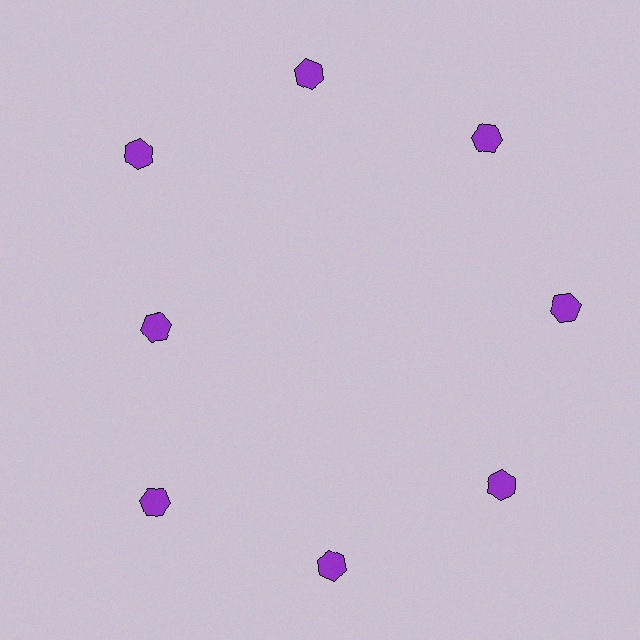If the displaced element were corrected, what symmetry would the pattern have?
It would have 8-fold rotational symmetry — the pattern would map onto itself every 45 degrees.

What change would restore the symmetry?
The symmetry would be restored by moving it outward, back onto the ring so that all 8 hexagons sit at equal angles and equal distance from the center.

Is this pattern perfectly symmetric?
No. The 8 purple hexagons are arranged in a ring, but one element near the 9 o'clock position is pulled inward toward the center, breaking the 8-fold rotational symmetry.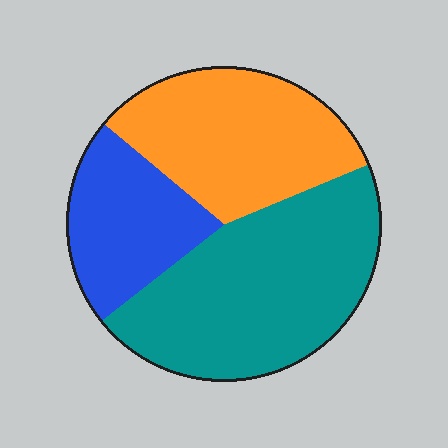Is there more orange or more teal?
Teal.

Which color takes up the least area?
Blue, at roughly 20%.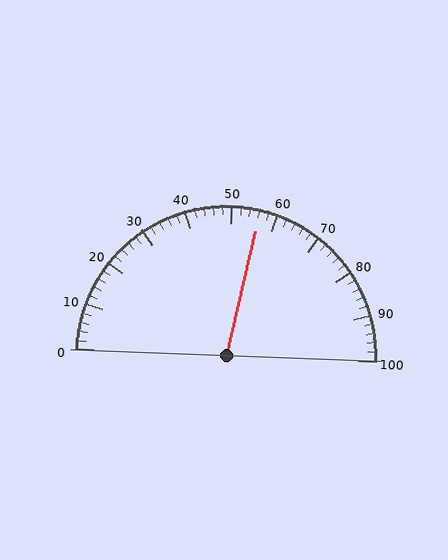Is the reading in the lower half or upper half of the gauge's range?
The reading is in the upper half of the range (0 to 100).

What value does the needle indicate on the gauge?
The needle indicates approximately 56.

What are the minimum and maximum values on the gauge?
The gauge ranges from 0 to 100.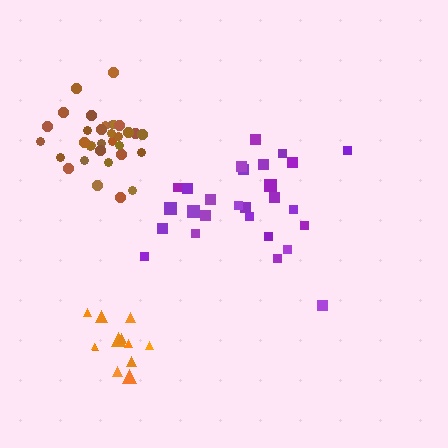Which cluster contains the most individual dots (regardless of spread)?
Brown (33).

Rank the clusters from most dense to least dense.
brown, orange, purple.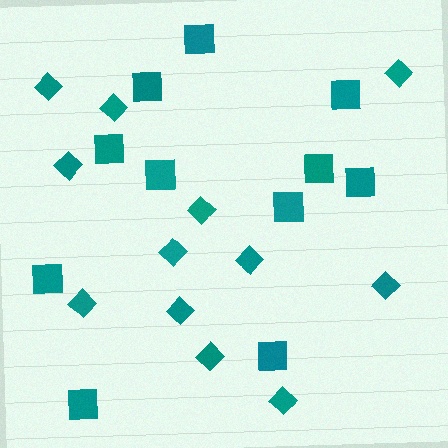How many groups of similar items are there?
There are 2 groups: one group of diamonds (12) and one group of squares (11).